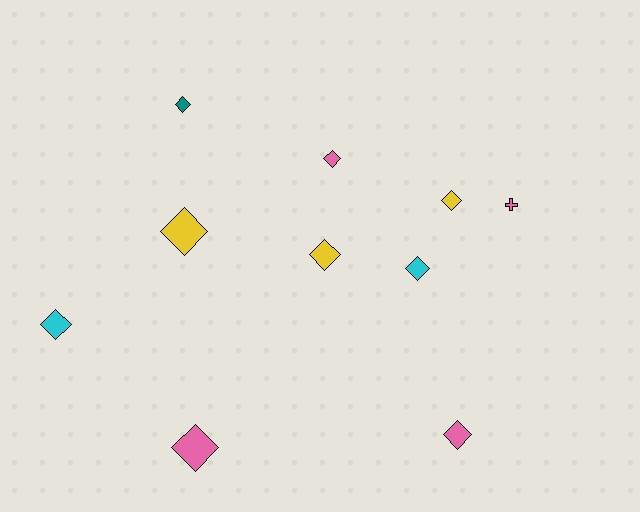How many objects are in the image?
There are 10 objects.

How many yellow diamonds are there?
There are 3 yellow diamonds.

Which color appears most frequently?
Pink, with 4 objects.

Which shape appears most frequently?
Diamond, with 9 objects.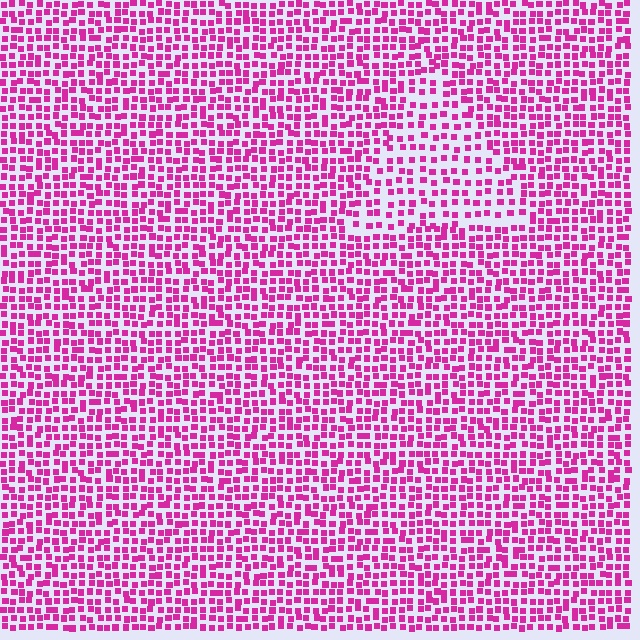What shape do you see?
I see a triangle.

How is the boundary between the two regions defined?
The boundary is defined by a change in element density (approximately 1.6x ratio). All elements are the same color, size, and shape.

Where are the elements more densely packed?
The elements are more densely packed outside the triangle boundary.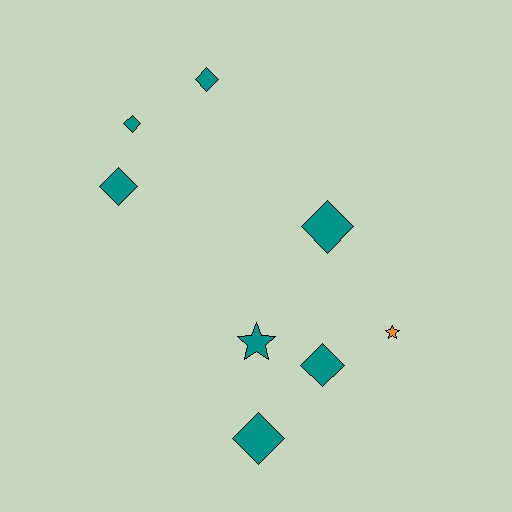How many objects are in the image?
There are 8 objects.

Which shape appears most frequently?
Diamond, with 6 objects.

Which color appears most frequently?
Teal, with 7 objects.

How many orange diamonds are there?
There are no orange diamonds.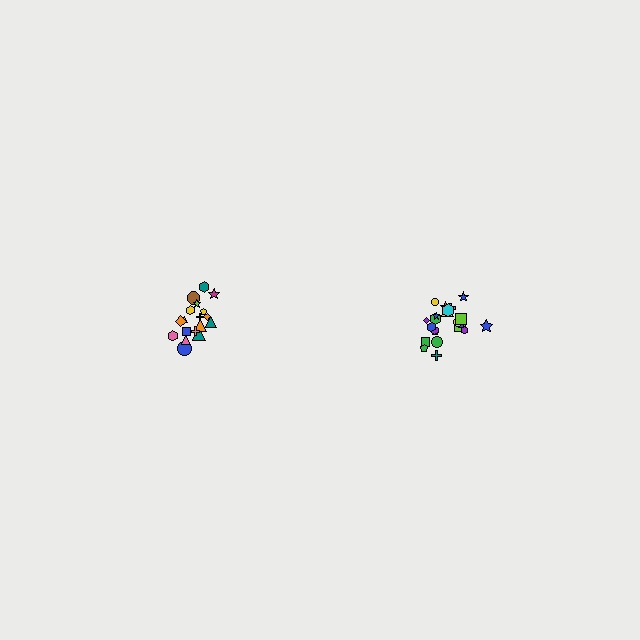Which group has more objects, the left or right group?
The right group.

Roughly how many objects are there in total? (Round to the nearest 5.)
Roughly 40 objects in total.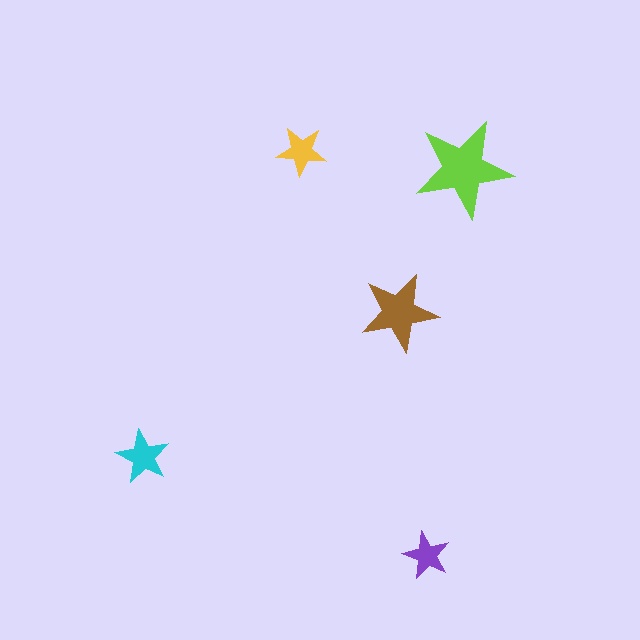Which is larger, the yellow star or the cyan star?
The cyan one.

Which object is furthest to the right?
The lime star is rightmost.